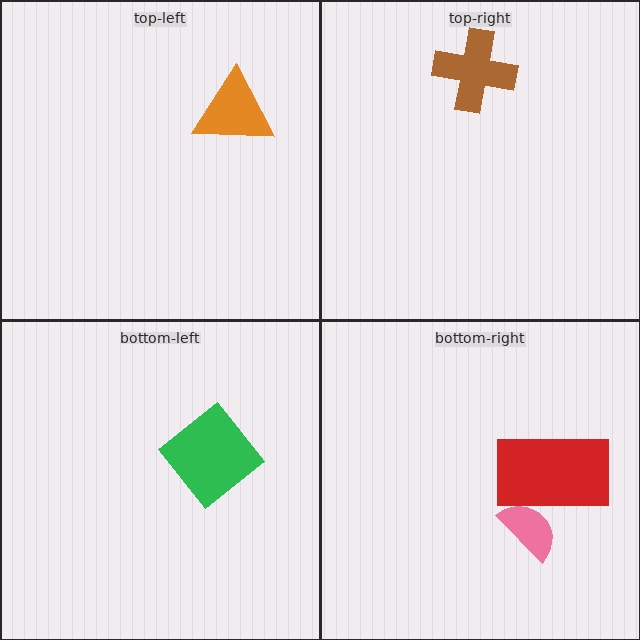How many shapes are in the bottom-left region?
1.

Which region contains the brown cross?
The top-right region.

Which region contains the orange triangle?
The top-left region.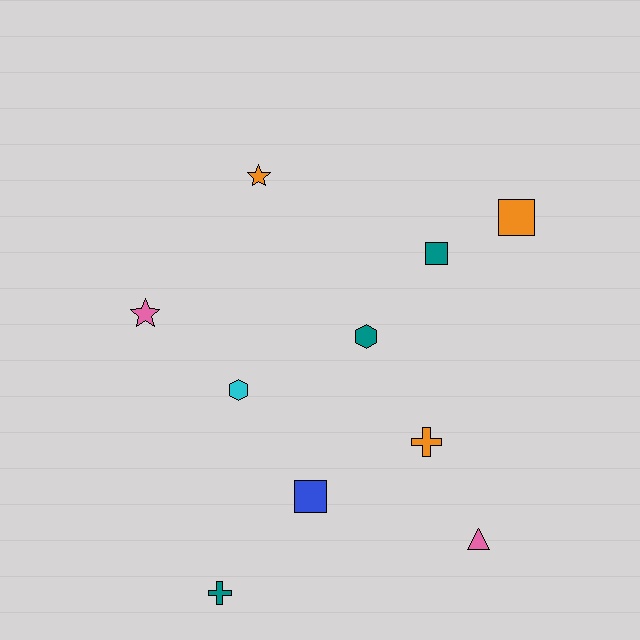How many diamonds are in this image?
There are no diamonds.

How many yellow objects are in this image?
There are no yellow objects.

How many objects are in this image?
There are 10 objects.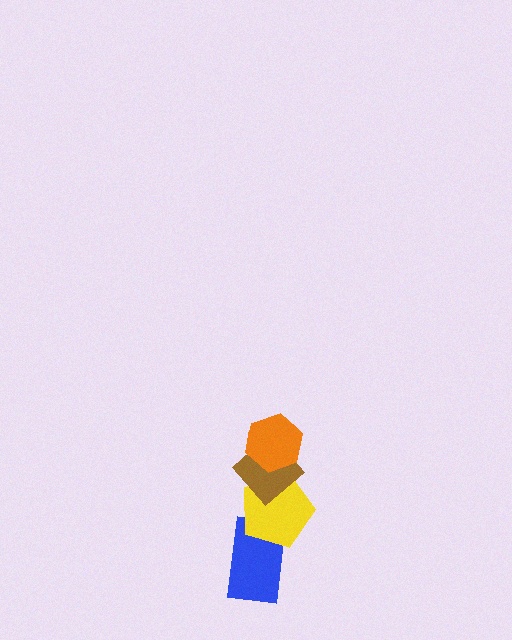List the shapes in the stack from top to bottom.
From top to bottom: the orange hexagon, the brown diamond, the yellow pentagon, the blue rectangle.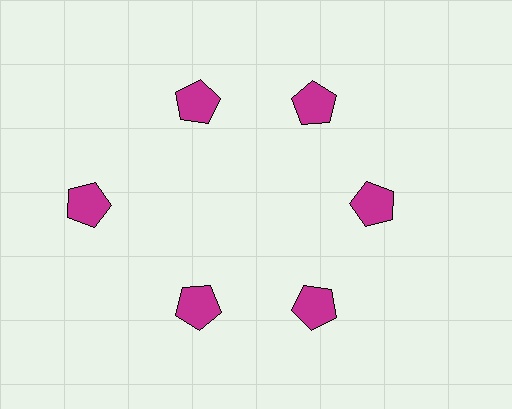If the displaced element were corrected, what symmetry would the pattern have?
It would have 6-fold rotational symmetry — the pattern would map onto itself every 60 degrees.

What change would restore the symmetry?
The symmetry would be restored by moving it inward, back onto the ring so that all 6 pentagons sit at equal angles and equal distance from the center.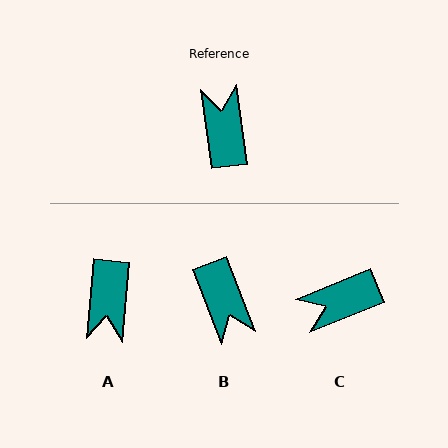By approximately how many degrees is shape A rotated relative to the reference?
Approximately 167 degrees counter-clockwise.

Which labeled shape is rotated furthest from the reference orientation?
A, about 167 degrees away.